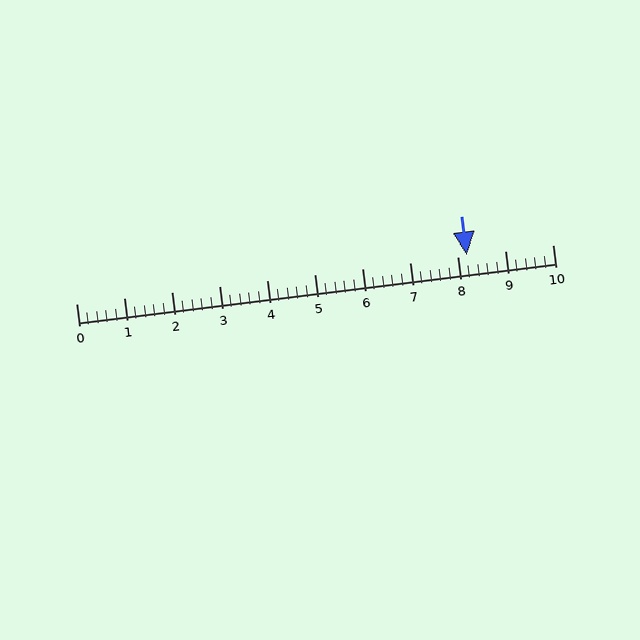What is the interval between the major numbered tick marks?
The major tick marks are spaced 1 units apart.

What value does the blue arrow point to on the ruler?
The blue arrow points to approximately 8.2.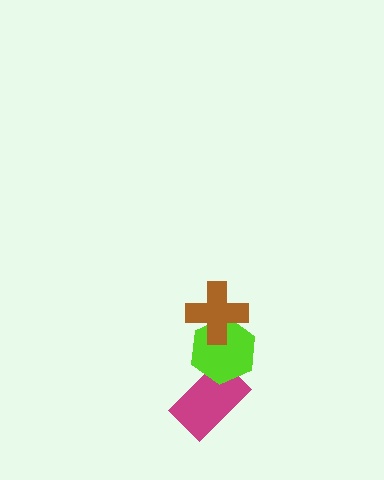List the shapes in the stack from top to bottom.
From top to bottom: the brown cross, the lime hexagon, the magenta rectangle.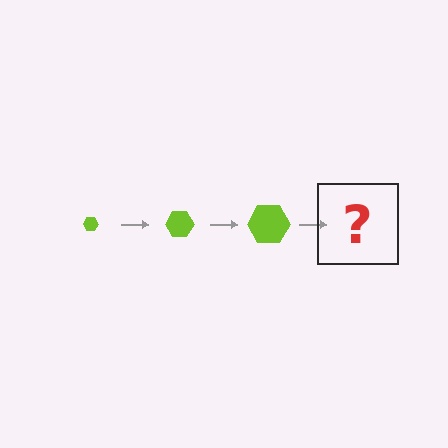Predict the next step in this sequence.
The next step is a lime hexagon, larger than the previous one.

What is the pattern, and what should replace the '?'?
The pattern is that the hexagon gets progressively larger each step. The '?' should be a lime hexagon, larger than the previous one.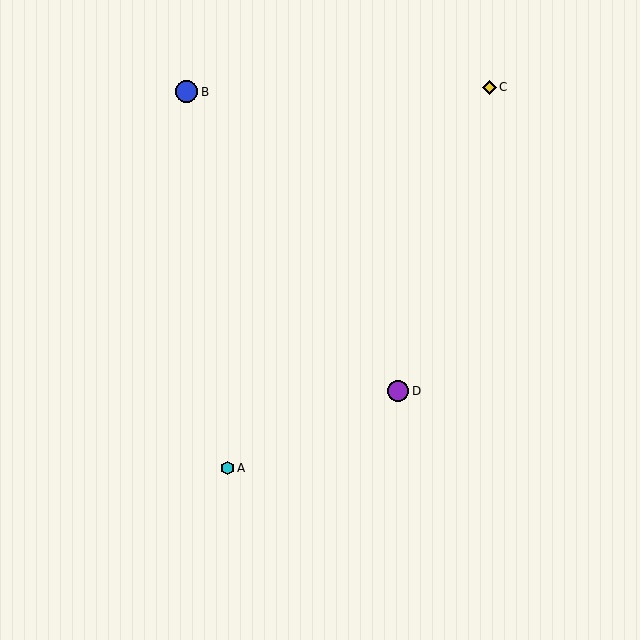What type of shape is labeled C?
Shape C is a yellow diamond.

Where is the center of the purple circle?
The center of the purple circle is at (398, 391).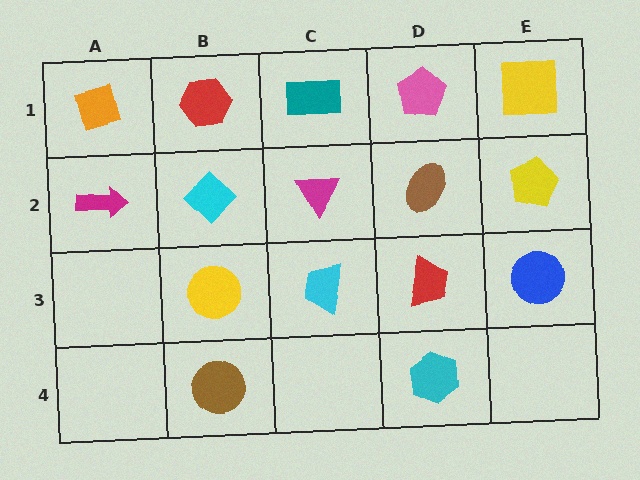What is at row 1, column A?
An orange diamond.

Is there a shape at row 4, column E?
No, that cell is empty.